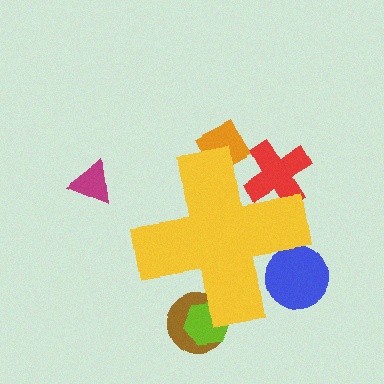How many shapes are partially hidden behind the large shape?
5 shapes are partially hidden.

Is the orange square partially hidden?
Yes, the orange square is partially hidden behind the yellow cross.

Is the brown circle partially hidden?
Yes, the brown circle is partially hidden behind the yellow cross.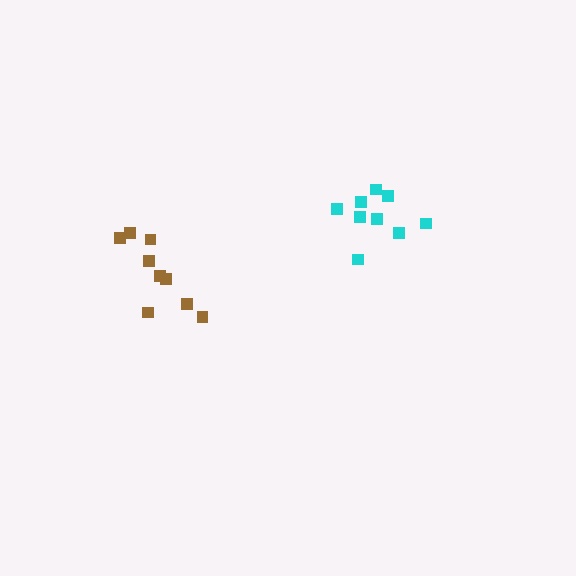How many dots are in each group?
Group 1: 9 dots, Group 2: 9 dots (18 total).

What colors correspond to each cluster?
The clusters are colored: brown, cyan.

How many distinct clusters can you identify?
There are 2 distinct clusters.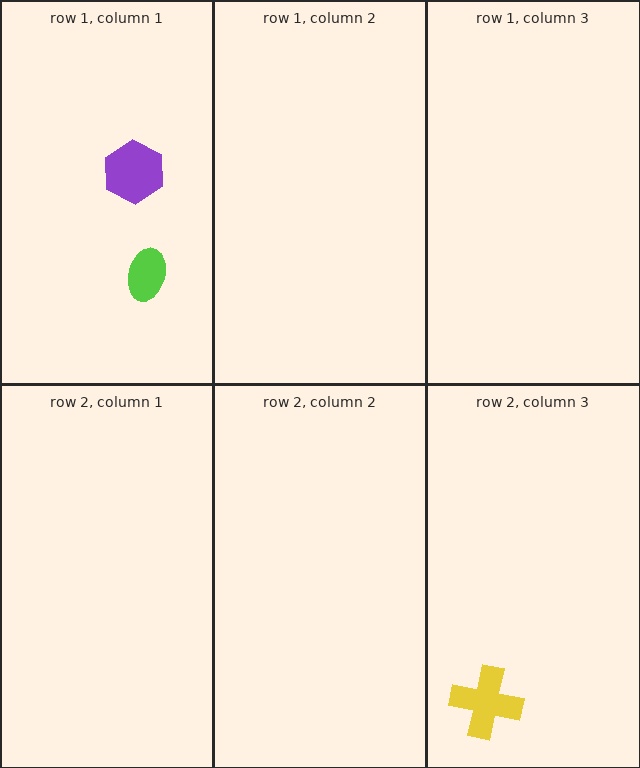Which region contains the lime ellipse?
The row 1, column 1 region.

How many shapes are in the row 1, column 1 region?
2.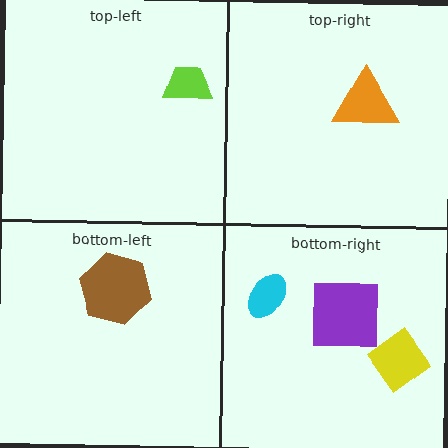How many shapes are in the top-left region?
1.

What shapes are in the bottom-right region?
The yellow diamond, the purple square, the cyan ellipse.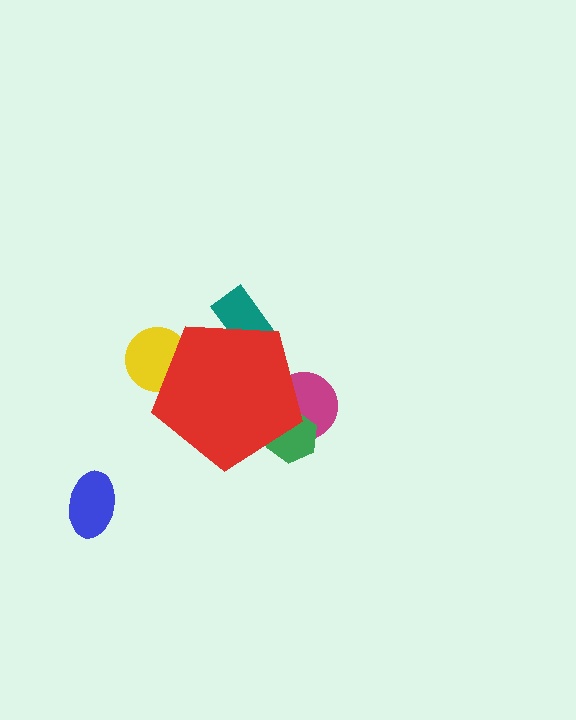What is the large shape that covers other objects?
A red pentagon.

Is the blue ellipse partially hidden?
No, the blue ellipse is fully visible.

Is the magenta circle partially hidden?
Yes, the magenta circle is partially hidden behind the red pentagon.